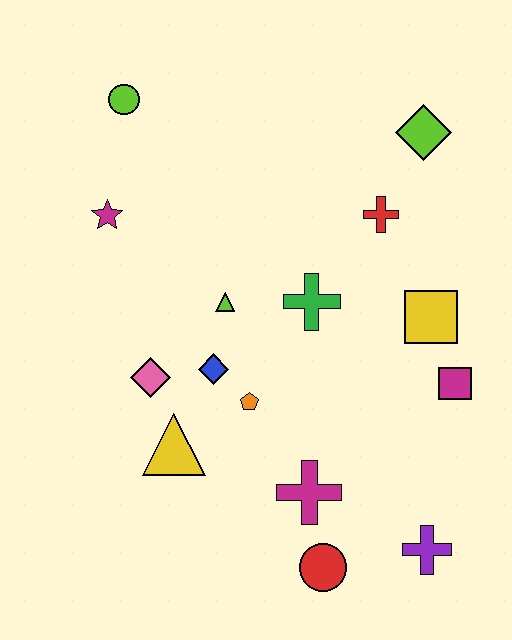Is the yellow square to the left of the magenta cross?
No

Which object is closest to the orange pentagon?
The blue diamond is closest to the orange pentagon.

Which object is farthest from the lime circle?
The purple cross is farthest from the lime circle.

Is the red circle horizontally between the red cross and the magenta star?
Yes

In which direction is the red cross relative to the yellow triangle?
The red cross is above the yellow triangle.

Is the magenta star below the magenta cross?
No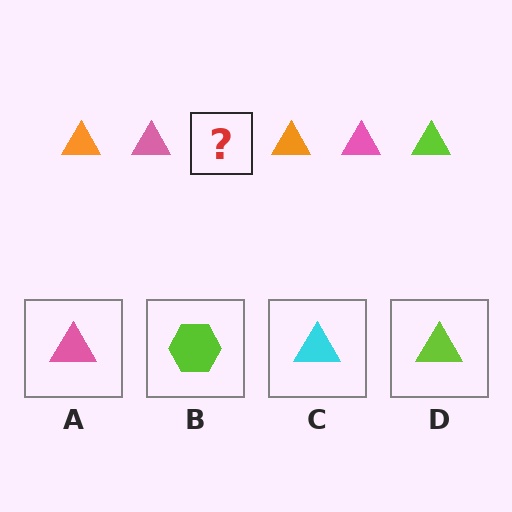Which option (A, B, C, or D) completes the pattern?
D.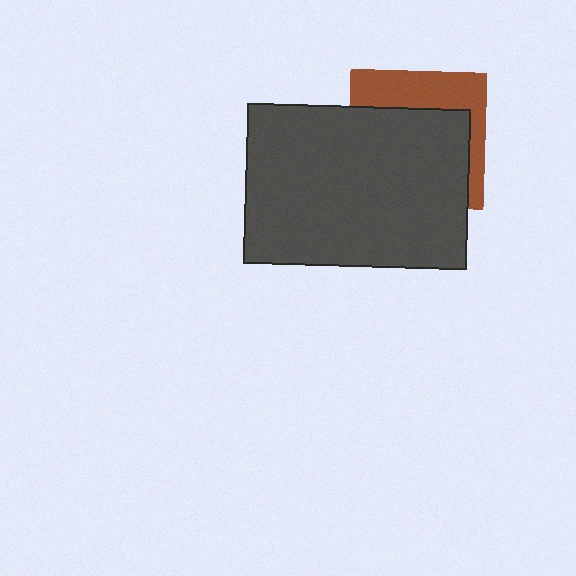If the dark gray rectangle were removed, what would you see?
You would see the complete brown square.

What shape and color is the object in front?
The object in front is a dark gray rectangle.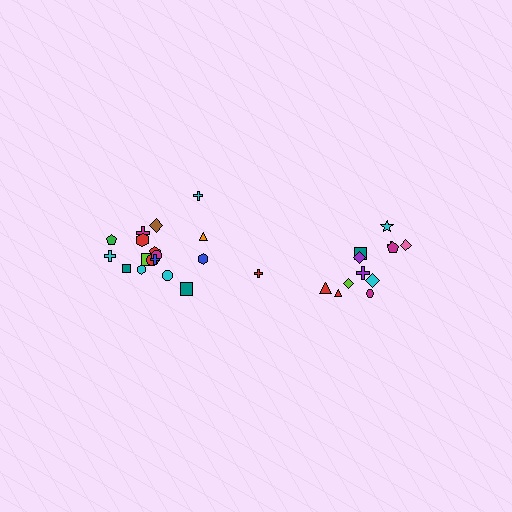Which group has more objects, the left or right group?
The left group.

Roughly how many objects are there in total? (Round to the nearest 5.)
Roughly 30 objects in total.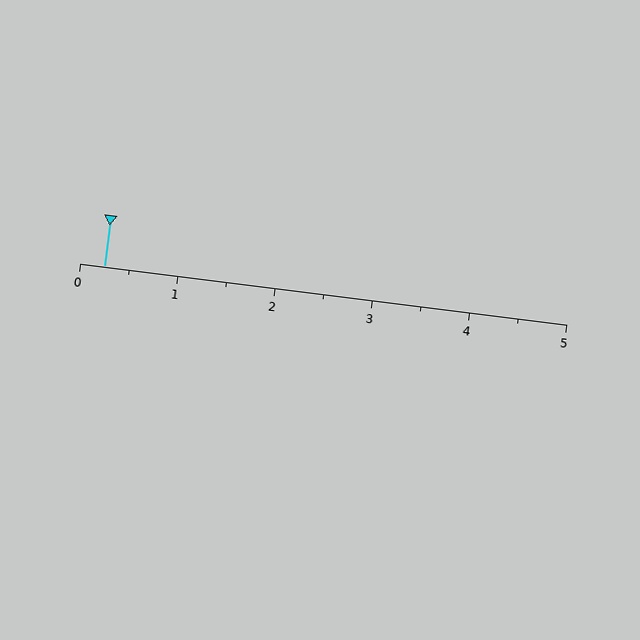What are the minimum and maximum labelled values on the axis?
The axis runs from 0 to 5.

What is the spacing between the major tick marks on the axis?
The major ticks are spaced 1 apart.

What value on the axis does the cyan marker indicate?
The marker indicates approximately 0.2.